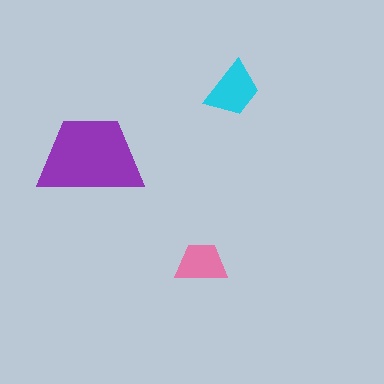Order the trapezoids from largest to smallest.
the purple one, the cyan one, the pink one.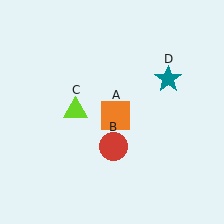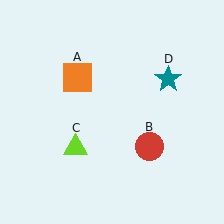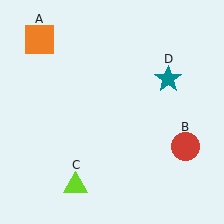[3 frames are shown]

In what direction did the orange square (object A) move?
The orange square (object A) moved up and to the left.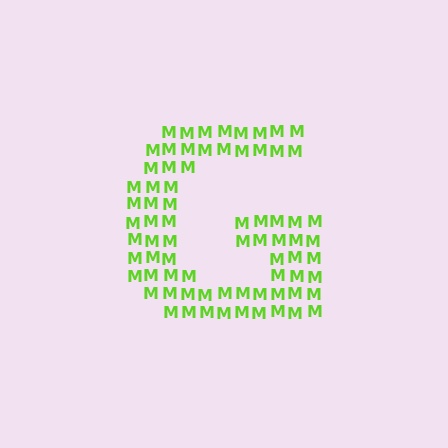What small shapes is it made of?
It is made of small letter M's.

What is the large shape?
The large shape is the letter G.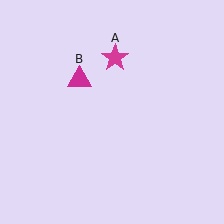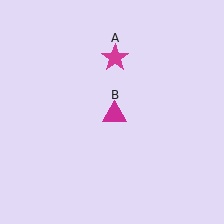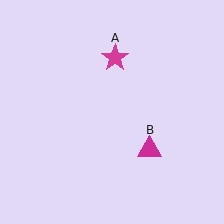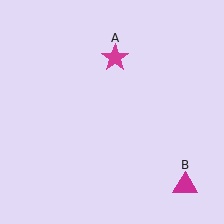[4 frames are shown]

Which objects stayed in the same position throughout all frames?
Magenta star (object A) remained stationary.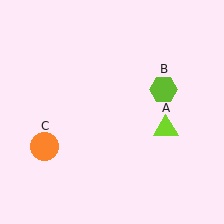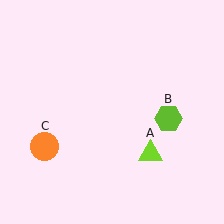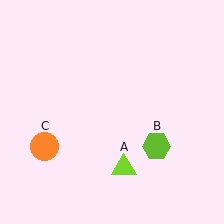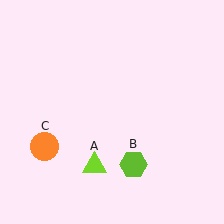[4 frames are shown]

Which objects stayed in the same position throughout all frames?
Orange circle (object C) remained stationary.